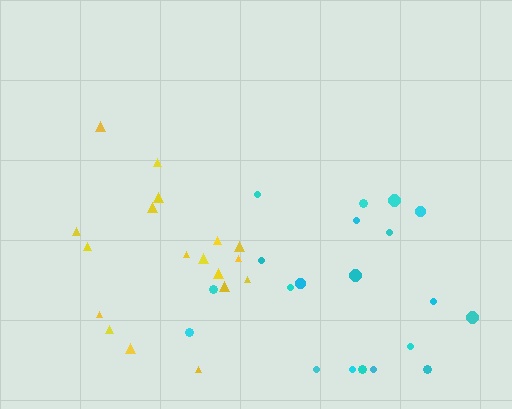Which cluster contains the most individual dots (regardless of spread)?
Cyan (20).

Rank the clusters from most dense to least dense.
cyan, yellow.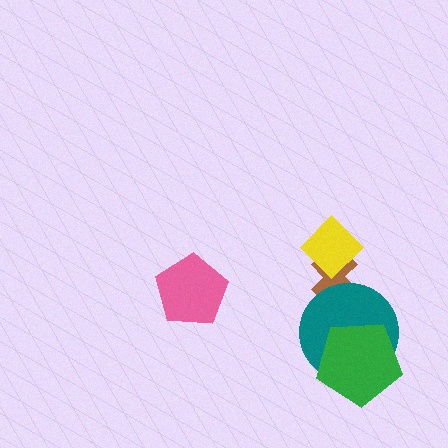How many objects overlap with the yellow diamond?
1 object overlaps with the yellow diamond.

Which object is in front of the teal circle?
The green pentagon is in front of the teal circle.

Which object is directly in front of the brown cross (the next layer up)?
The teal circle is directly in front of the brown cross.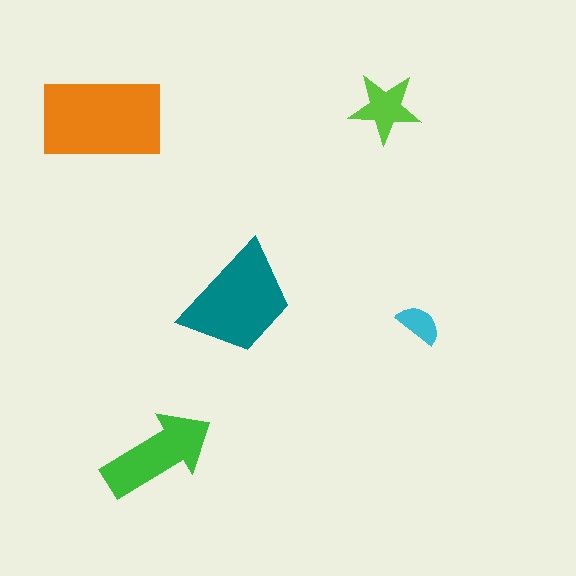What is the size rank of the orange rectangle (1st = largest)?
1st.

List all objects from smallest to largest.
The cyan semicircle, the lime star, the green arrow, the teal trapezoid, the orange rectangle.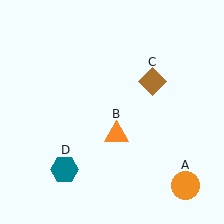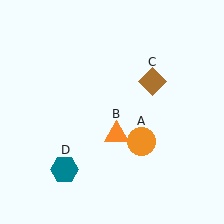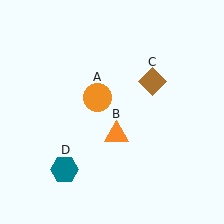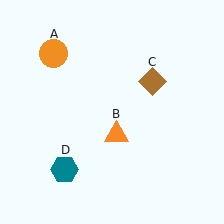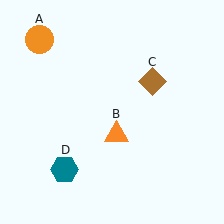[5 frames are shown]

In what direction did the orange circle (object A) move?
The orange circle (object A) moved up and to the left.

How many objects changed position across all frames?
1 object changed position: orange circle (object A).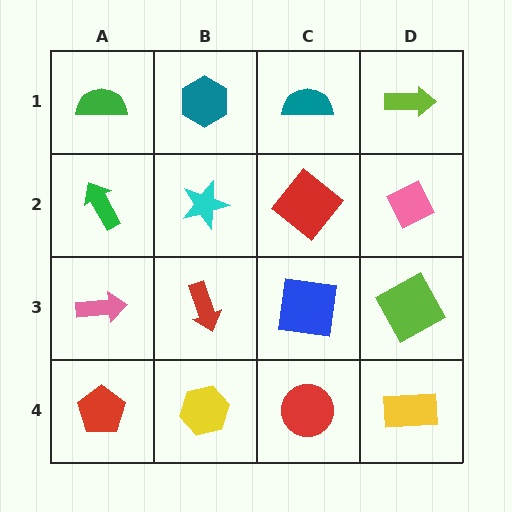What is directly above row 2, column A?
A green semicircle.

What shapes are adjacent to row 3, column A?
A green arrow (row 2, column A), a red pentagon (row 4, column A), a red arrow (row 3, column B).